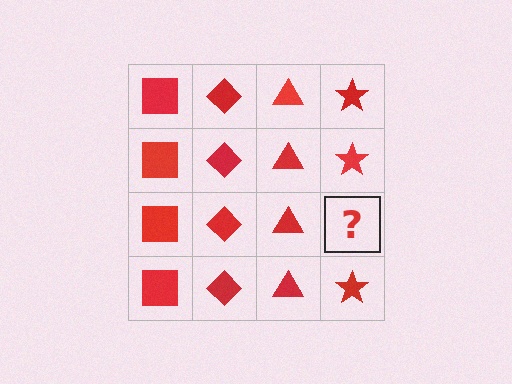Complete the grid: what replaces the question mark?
The question mark should be replaced with a red star.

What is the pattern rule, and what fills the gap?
The rule is that each column has a consistent shape. The gap should be filled with a red star.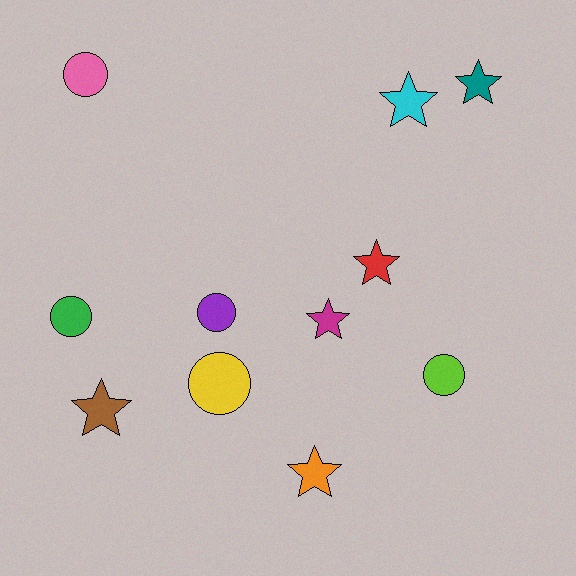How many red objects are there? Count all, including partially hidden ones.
There is 1 red object.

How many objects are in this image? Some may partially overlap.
There are 11 objects.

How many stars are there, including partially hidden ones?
There are 6 stars.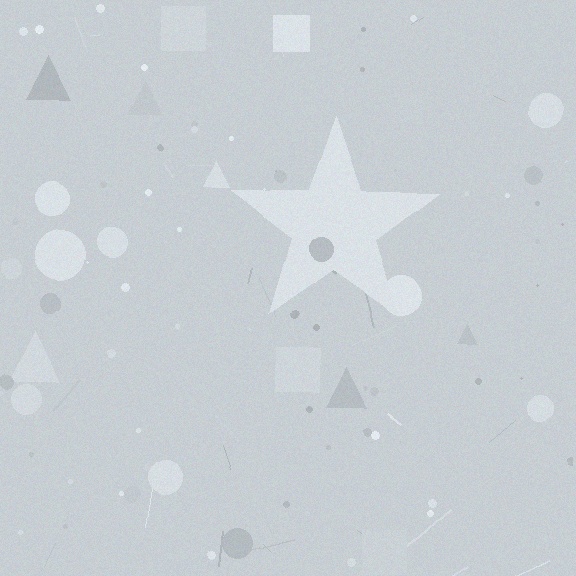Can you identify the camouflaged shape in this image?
The camouflaged shape is a star.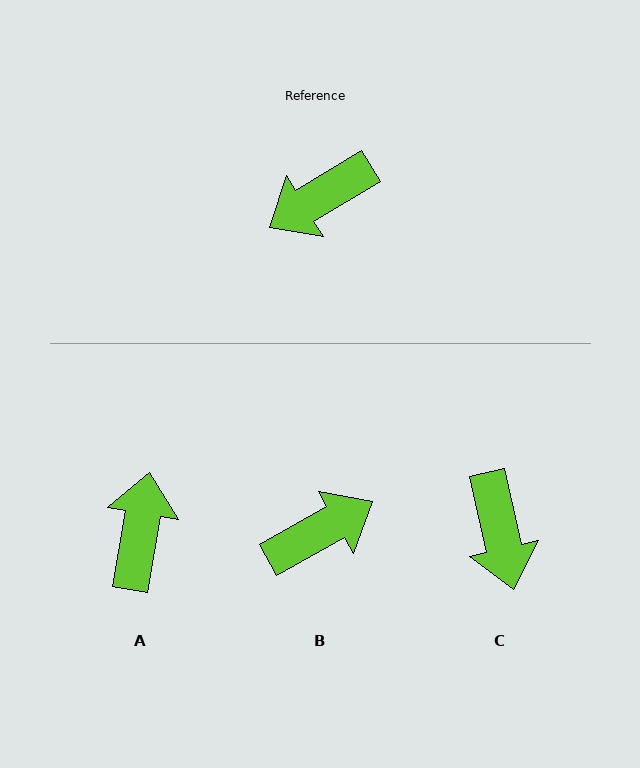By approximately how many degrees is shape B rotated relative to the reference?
Approximately 178 degrees counter-clockwise.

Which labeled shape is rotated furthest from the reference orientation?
B, about 178 degrees away.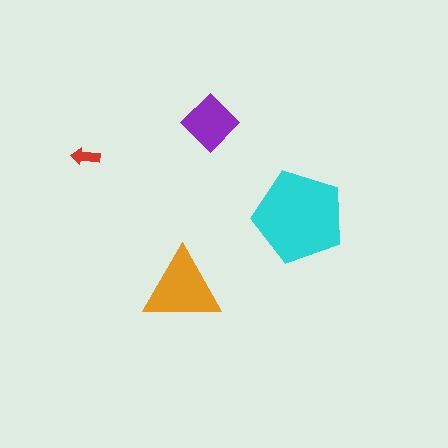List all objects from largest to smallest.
The cyan pentagon, the orange triangle, the purple diamond, the red arrow.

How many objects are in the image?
There are 4 objects in the image.